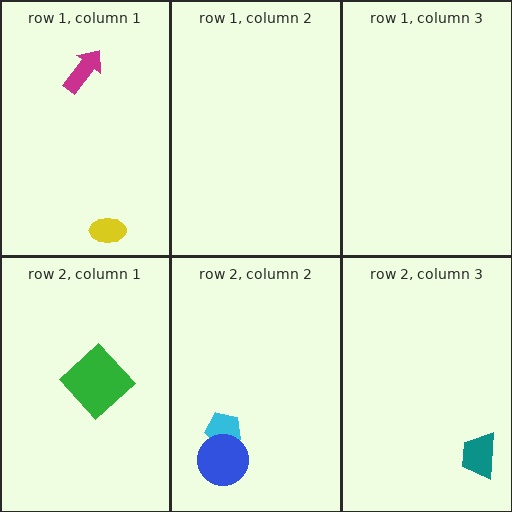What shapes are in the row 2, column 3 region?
The teal trapezoid.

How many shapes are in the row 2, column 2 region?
2.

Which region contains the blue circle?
The row 2, column 2 region.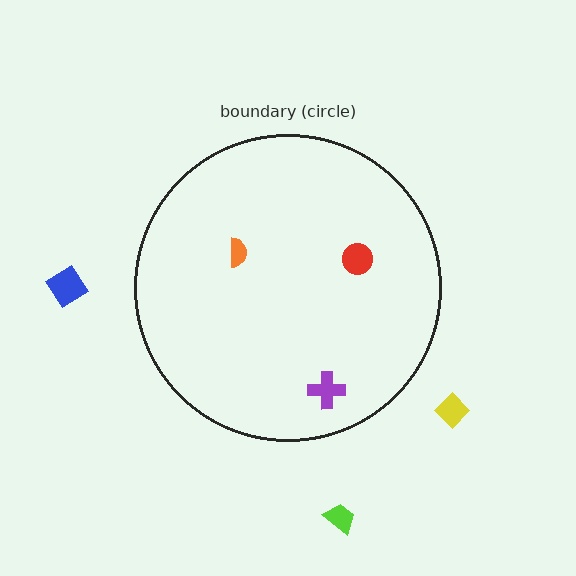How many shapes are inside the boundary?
3 inside, 3 outside.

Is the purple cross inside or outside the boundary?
Inside.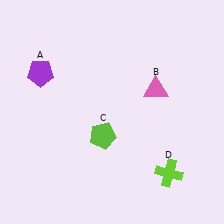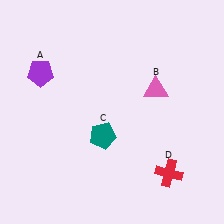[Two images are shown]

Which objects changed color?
C changed from lime to teal. D changed from lime to red.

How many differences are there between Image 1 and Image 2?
There are 2 differences between the two images.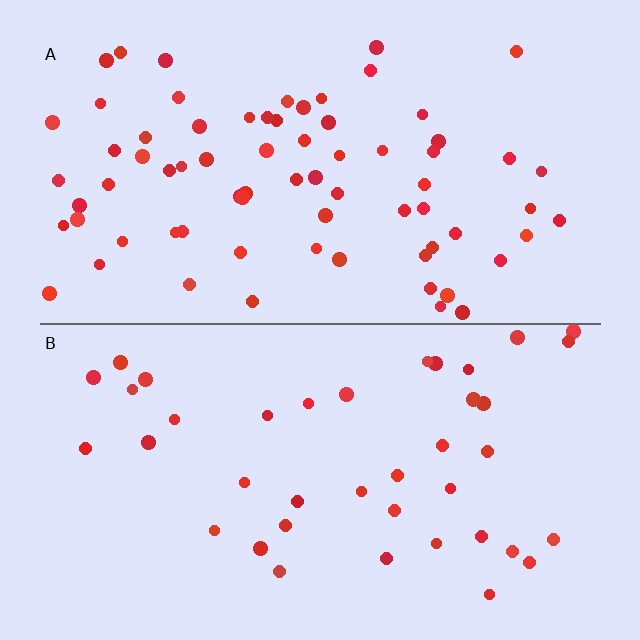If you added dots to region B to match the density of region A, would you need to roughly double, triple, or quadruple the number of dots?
Approximately double.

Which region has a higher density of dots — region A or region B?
A (the top).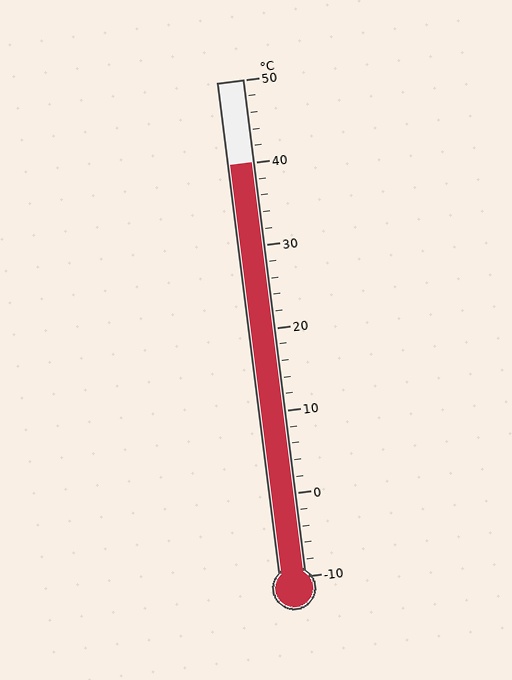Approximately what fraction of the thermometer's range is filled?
The thermometer is filled to approximately 85% of its range.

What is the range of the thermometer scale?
The thermometer scale ranges from -10°C to 50°C.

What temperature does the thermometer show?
The thermometer shows approximately 40°C.